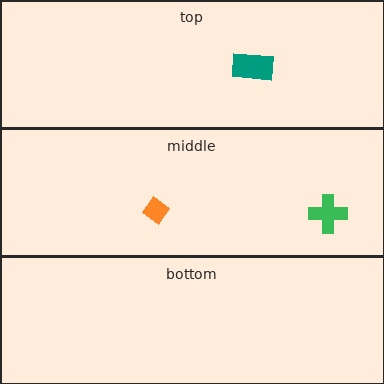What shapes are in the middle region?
The orange diamond, the green cross.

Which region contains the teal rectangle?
The top region.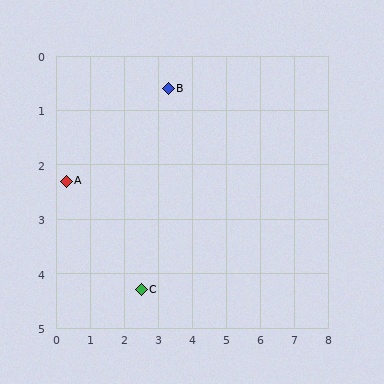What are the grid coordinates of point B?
Point B is at approximately (3.3, 0.6).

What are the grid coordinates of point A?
Point A is at approximately (0.3, 2.3).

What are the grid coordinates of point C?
Point C is at approximately (2.5, 4.3).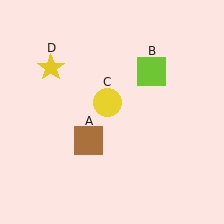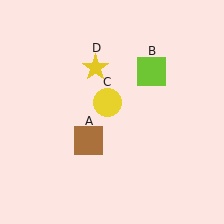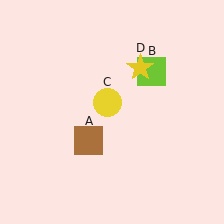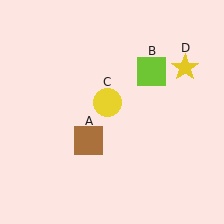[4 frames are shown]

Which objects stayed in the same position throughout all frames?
Brown square (object A) and lime square (object B) and yellow circle (object C) remained stationary.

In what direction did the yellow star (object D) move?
The yellow star (object D) moved right.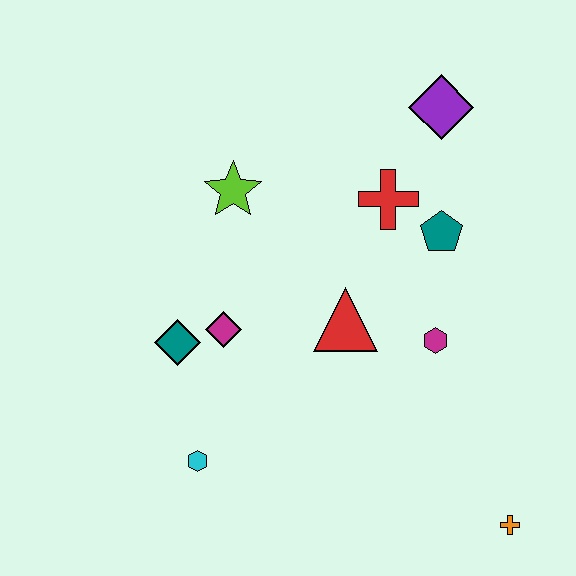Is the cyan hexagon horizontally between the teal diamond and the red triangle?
Yes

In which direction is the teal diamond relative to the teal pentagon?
The teal diamond is to the left of the teal pentagon.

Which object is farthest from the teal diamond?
The orange cross is farthest from the teal diamond.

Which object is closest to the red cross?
The teal pentagon is closest to the red cross.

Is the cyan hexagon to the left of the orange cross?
Yes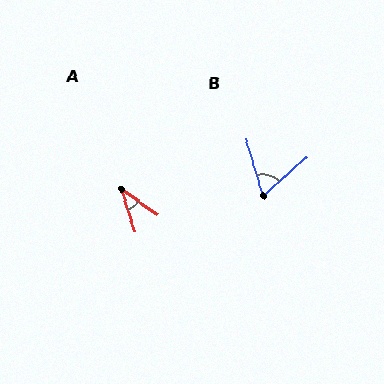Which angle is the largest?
B, at approximately 65 degrees.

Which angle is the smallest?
A, at approximately 36 degrees.